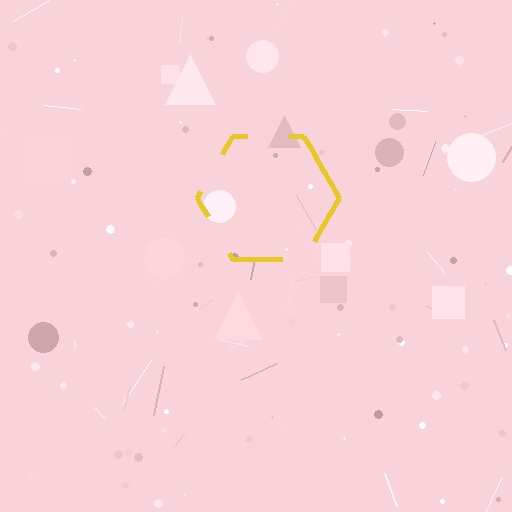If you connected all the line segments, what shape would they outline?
They would outline a hexagon.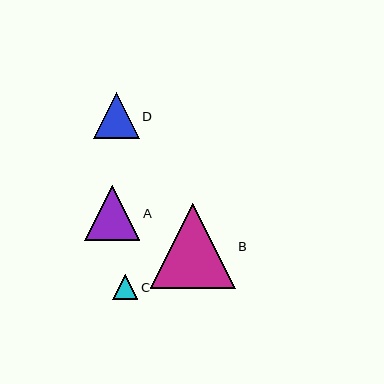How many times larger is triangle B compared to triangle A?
Triangle B is approximately 1.5 times the size of triangle A.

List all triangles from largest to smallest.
From largest to smallest: B, A, D, C.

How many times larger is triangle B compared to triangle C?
Triangle B is approximately 3.4 times the size of triangle C.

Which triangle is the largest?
Triangle B is the largest with a size of approximately 85 pixels.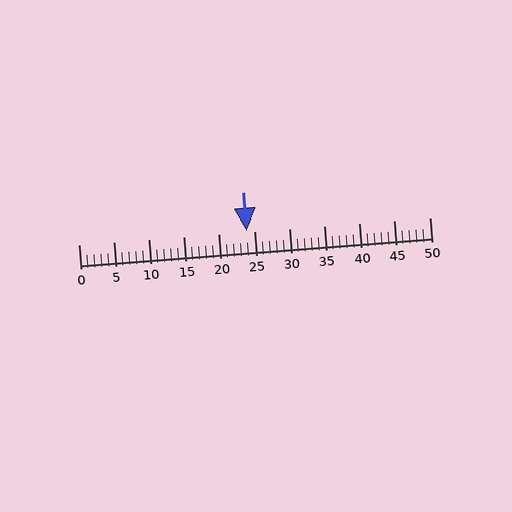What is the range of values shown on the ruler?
The ruler shows values from 0 to 50.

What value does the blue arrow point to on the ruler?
The blue arrow points to approximately 24.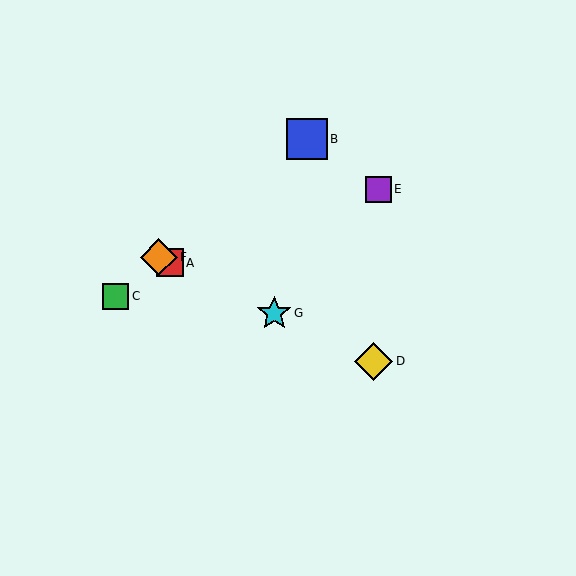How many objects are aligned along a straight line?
4 objects (A, D, F, G) are aligned along a straight line.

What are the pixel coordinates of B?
Object B is at (307, 139).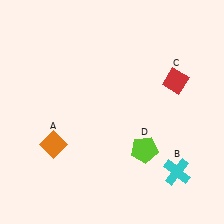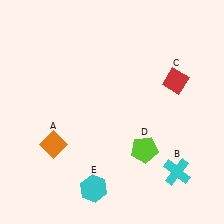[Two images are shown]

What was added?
A cyan hexagon (E) was added in Image 2.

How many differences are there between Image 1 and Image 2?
There is 1 difference between the two images.